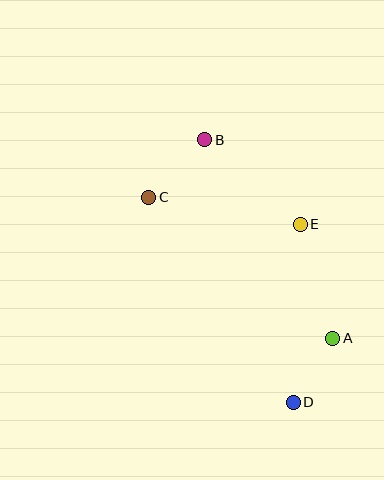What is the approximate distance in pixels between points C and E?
The distance between C and E is approximately 154 pixels.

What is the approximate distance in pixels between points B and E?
The distance between B and E is approximately 127 pixels.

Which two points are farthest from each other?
Points B and D are farthest from each other.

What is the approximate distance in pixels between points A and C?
The distance between A and C is approximately 232 pixels.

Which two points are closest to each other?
Points A and D are closest to each other.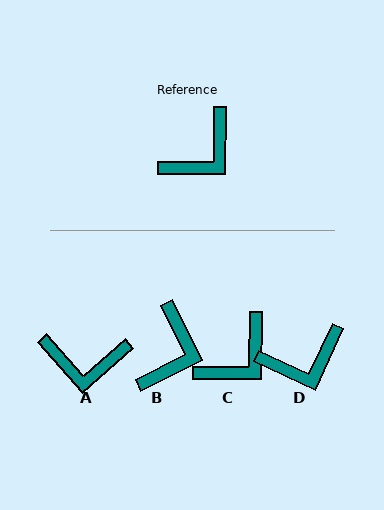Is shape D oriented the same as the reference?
No, it is off by about 24 degrees.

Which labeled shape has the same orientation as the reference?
C.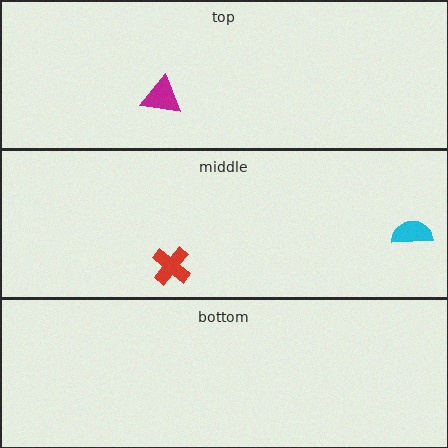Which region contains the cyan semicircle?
The middle region.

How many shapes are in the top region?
1.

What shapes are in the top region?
The magenta triangle.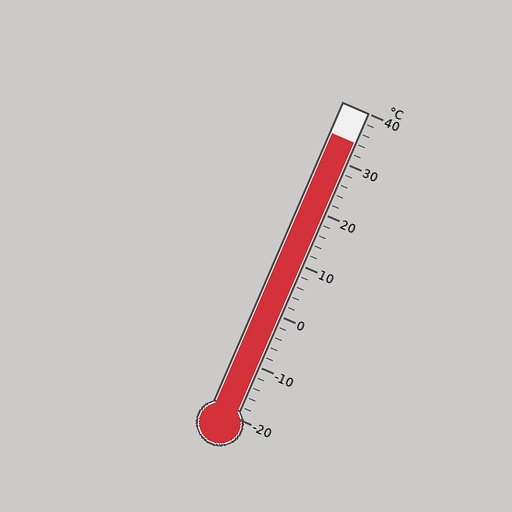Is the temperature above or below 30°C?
The temperature is above 30°C.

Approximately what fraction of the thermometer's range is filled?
The thermometer is filled to approximately 90% of its range.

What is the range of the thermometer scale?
The thermometer scale ranges from -20°C to 40°C.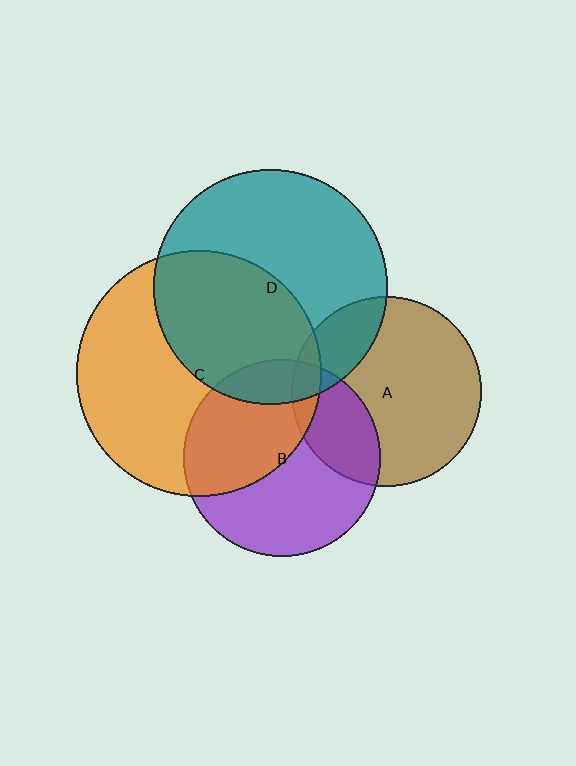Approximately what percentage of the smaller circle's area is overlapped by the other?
Approximately 45%.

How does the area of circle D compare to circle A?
Approximately 1.5 times.